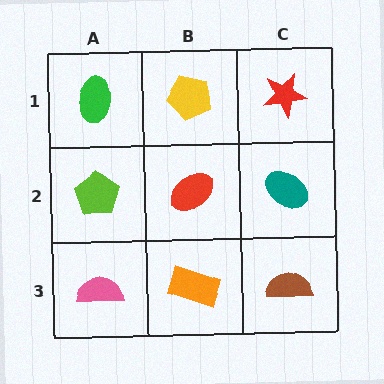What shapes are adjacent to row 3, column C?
A teal ellipse (row 2, column C), an orange rectangle (row 3, column B).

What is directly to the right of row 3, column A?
An orange rectangle.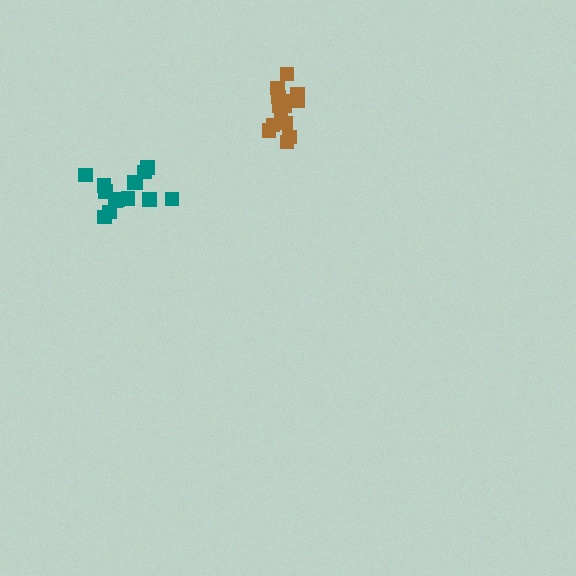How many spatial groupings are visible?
There are 2 spatial groupings.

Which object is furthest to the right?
The brown cluster is rightmost.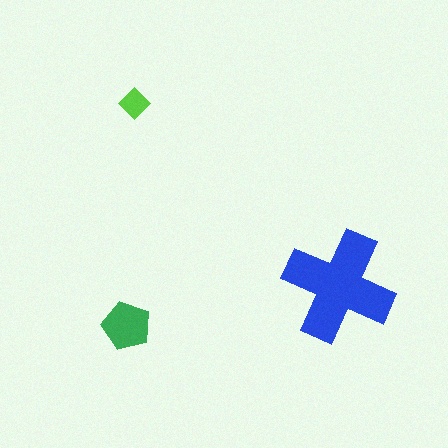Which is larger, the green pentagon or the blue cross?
The blue cross.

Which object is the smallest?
The lime diamond.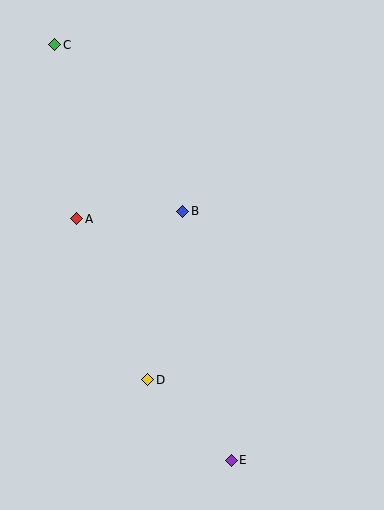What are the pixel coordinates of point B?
Point B is at (183, 211).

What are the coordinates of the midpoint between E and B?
The midpoint between E and B is at (207, 336).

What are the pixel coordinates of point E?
Point E is at (231, 460).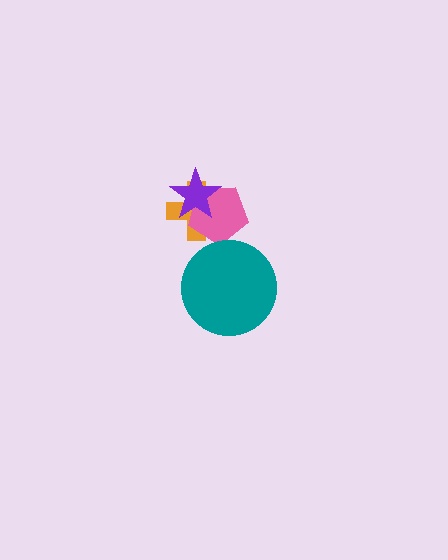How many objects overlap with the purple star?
2 objects overlap with the purple star.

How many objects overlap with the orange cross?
2 objects overlap with the orange cross.